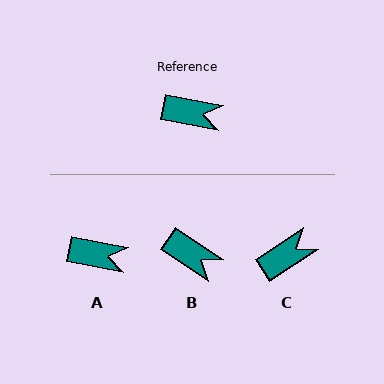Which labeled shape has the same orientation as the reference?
A.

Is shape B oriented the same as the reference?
No, it is off by about 23 degrees.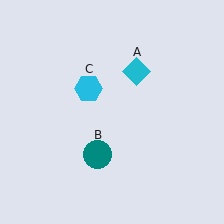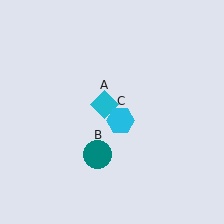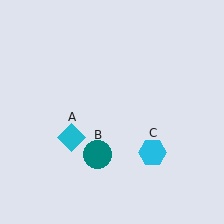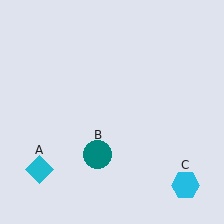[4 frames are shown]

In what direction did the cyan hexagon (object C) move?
The cyan hexagon (object C) moved down and to the right.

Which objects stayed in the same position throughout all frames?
Teal circle (object B) remained stationary.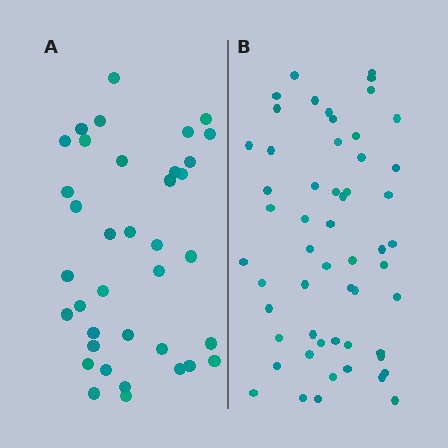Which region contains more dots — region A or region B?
Region B (the right region) has more dots.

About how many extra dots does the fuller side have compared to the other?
Region B has approximately 20 more dots than region A.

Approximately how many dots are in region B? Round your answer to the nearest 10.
About 60 dots. (The exact count is 55, which rounds to 60.)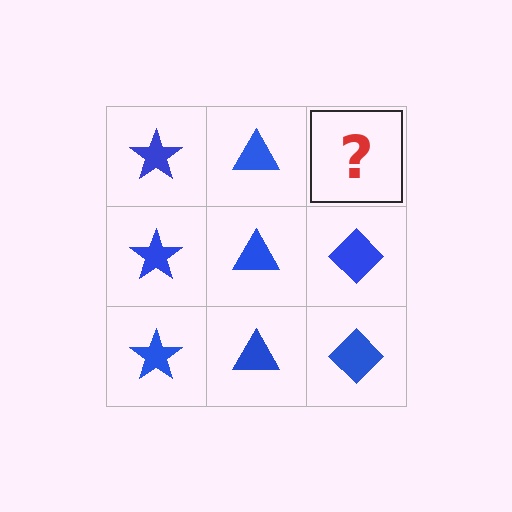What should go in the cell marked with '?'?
The missing cell should contain a blue diamond.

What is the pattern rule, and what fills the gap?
The rule is that each column has a consistent shape. The gap should be filled with a blue diamond.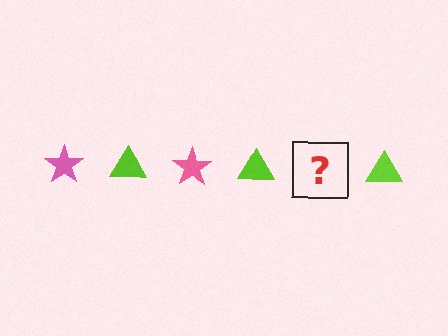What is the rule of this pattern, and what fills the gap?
The rule is that the pattern alternates between pink star and lime triangle. The gap should be filled with a pink star.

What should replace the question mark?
The question mark should be replaced with a pink star.